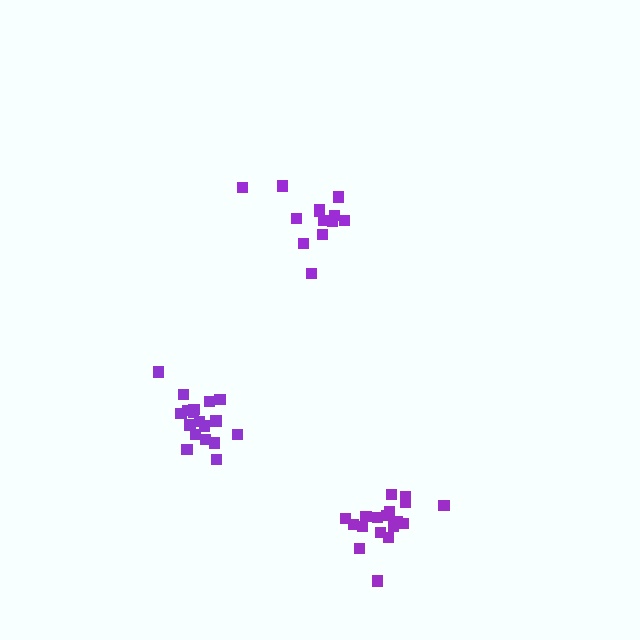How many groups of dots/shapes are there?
There are 3 groups.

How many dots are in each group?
Group 1: 13 dots, Group 2: 19 dots, Group 3: 18 dots (50 total).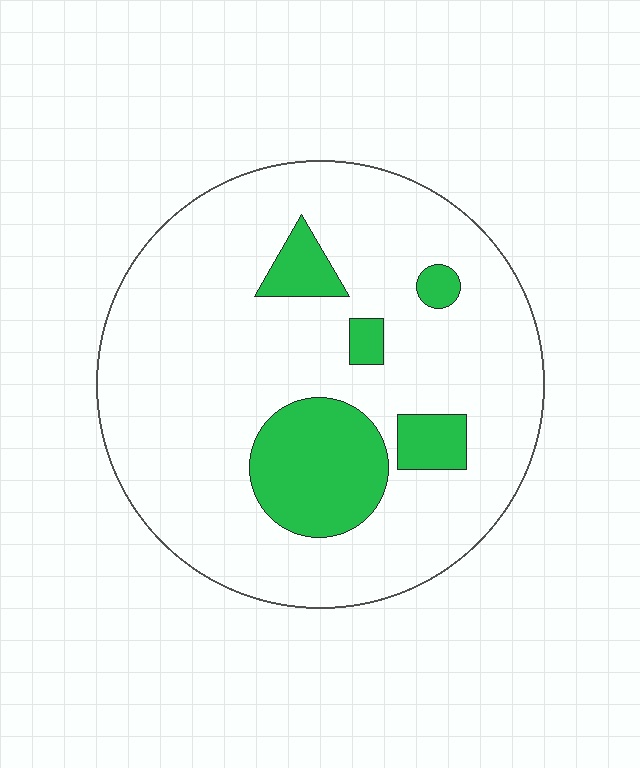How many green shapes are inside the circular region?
5.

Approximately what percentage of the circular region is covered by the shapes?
Approximately 15%.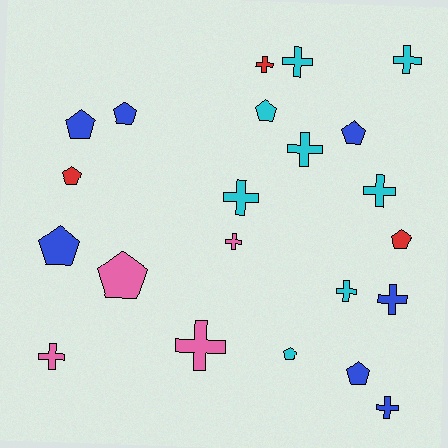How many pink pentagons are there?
There is 1 pink pentagon.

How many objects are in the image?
There are 22 objects.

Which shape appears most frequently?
Cross, with 12 objects.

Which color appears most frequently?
Cyan, with 8 objects.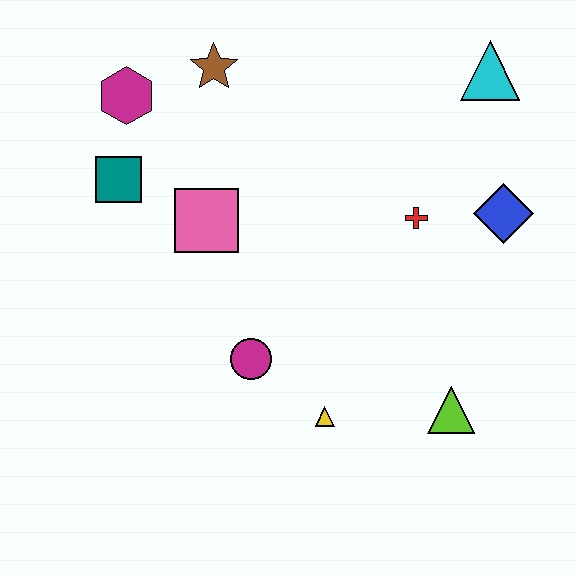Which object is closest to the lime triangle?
The yellow triangle is closest to the lime triangle.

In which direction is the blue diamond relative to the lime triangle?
The blue diamond is above the lime triangle.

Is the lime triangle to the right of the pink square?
Yes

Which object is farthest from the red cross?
The magenta hexagon is farthest from the red cross.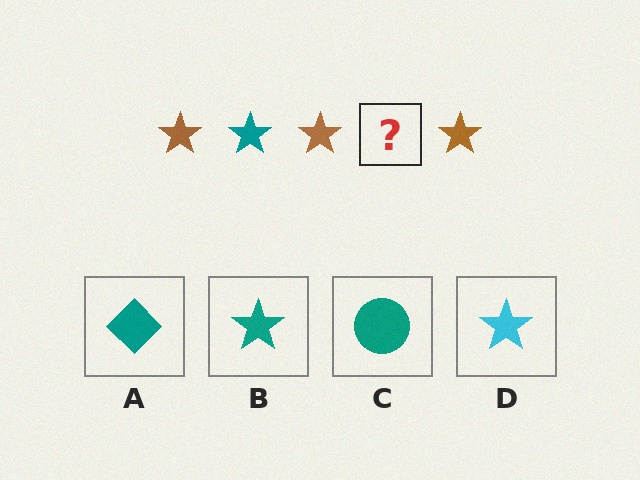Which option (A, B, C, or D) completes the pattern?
B.